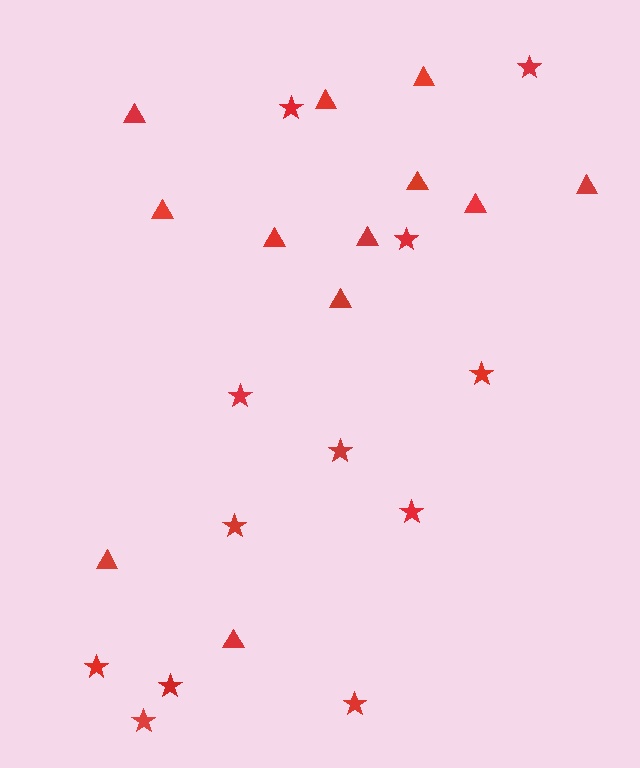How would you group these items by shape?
There are 2 groups: one group of stars (12) and one group of triangles (12).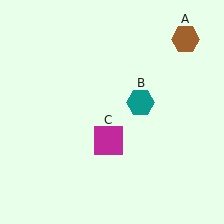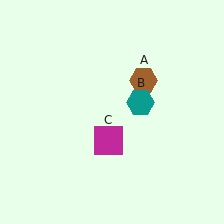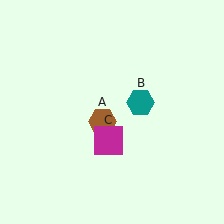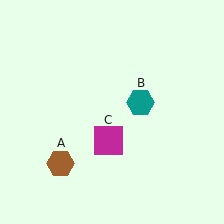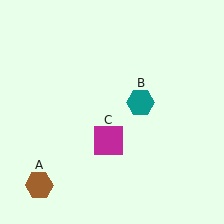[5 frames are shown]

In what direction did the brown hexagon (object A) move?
The brown hexagon (object A) moved down and to the left.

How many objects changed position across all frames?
1 object changed position: brown hexagon (object A).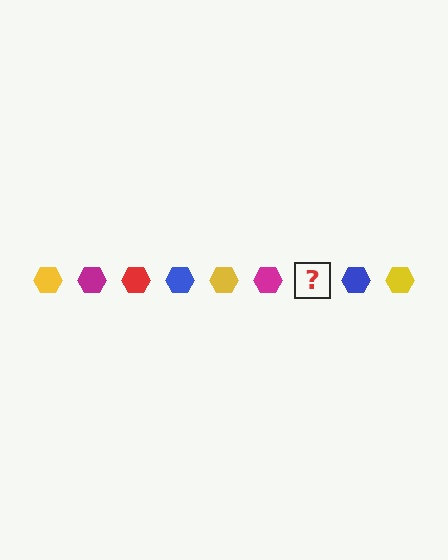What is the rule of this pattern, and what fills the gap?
The rule is that the pattern cycles through yellow, magenta, red, blue hexagons. The gap should be filled with a red hexagon.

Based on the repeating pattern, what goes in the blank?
The blank should be a red hexagon.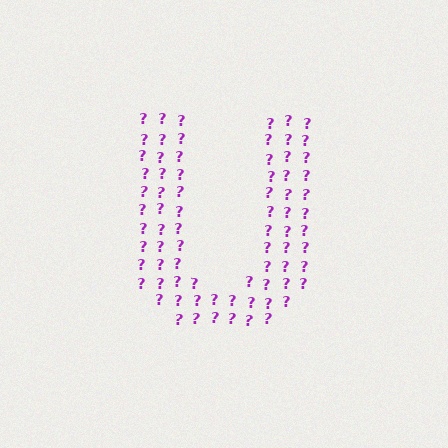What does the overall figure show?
The overall figure shows the letter U.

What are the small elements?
The small elements are question marks.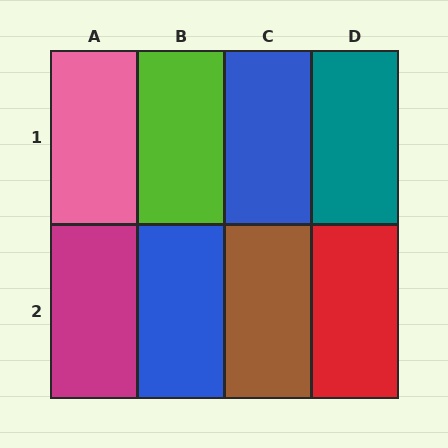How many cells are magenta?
1 cell is magenta.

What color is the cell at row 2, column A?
Magenta.